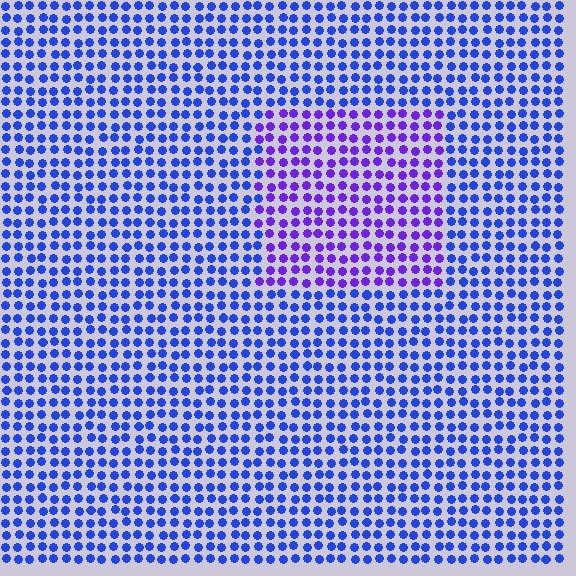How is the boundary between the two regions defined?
The boundary is defined purely by a slight shift in hue (about 36 degrees). Spacing, size, and orientation are identical on both sides.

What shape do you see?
I see a rectangle.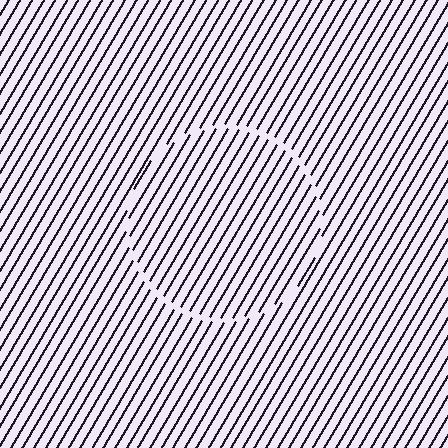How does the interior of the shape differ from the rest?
The interior of the shape contains the same grating, shifted by half a period — the contour is defined by the phase discontinuity where line-ends from the inner and outer gratings abut.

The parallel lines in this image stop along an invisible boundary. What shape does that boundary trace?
An illusory circle. The interior of the shape contains the same grating, shifted by half a period — the contour is defined by the phase discontinuity where line-ends from the inner and outer gratings abut.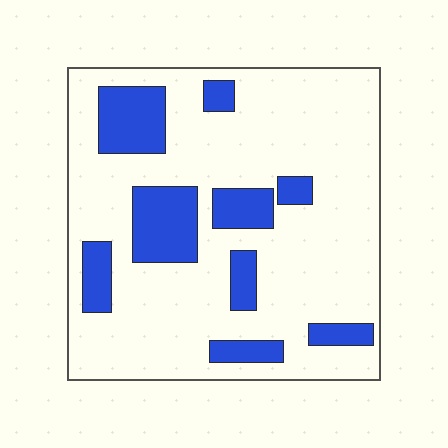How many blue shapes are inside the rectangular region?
9.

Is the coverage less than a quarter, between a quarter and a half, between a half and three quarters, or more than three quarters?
Less than a quarter.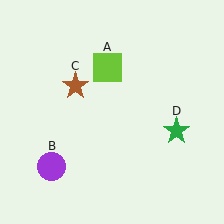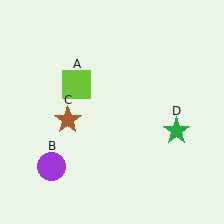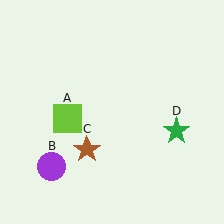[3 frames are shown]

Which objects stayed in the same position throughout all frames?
Purple circle (object B) and green star (object D) remained stationary.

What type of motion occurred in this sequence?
The lime square (object A), brown star (object C) rotated counterclockwise around the center of the scene.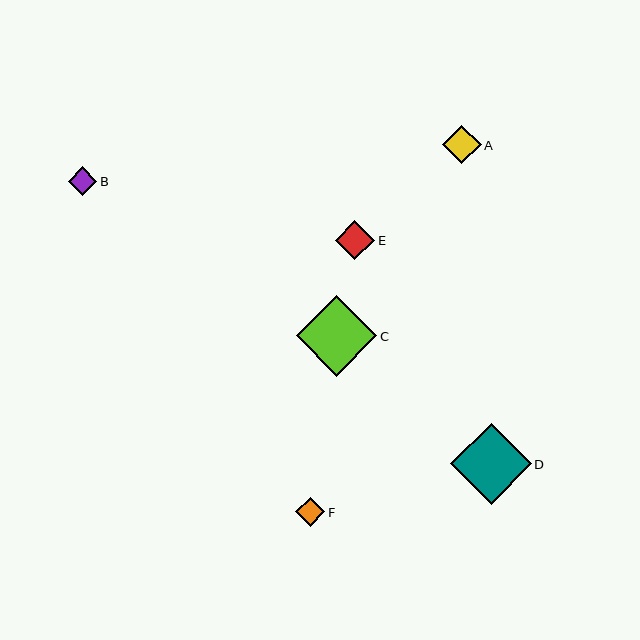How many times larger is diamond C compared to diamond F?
Diamond C is approximately 2.8 times the size of diamond F.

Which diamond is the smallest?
Diamond B is the smallest with a size of approximately 29 pixels.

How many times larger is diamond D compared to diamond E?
Diamond D is approximately 2.0 times the size of diamond E.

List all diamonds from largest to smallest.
From largest to smallest: C, D, E, A, F, B.